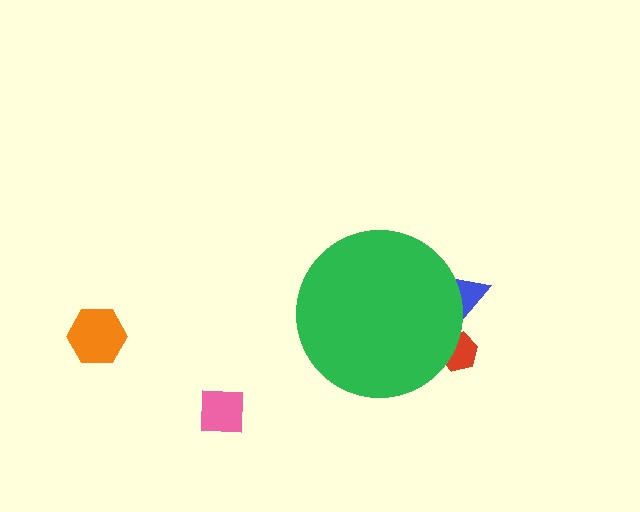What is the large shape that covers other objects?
A green circle.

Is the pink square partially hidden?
No, the pink square is fully visible.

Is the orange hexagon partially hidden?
No, the orange hexagon is fully visible.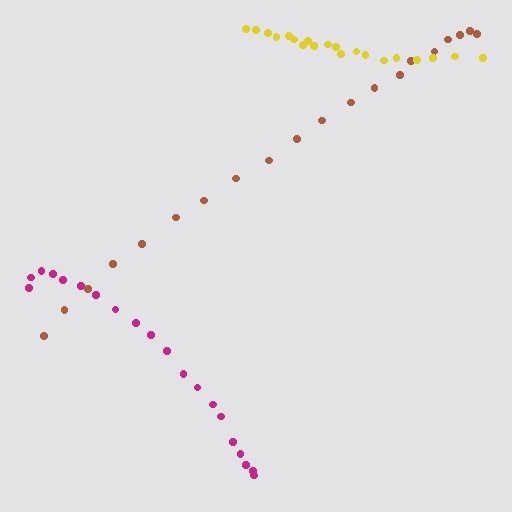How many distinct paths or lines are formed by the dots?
There are 3 distinct paths.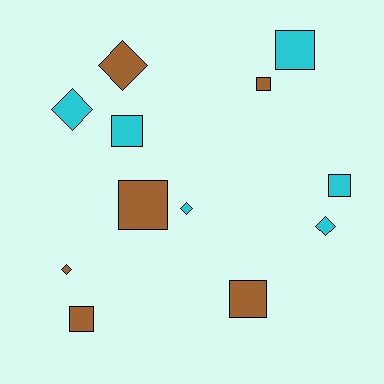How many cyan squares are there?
There are 3 cyan squares.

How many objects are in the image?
There are 12 objects.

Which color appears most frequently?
Brown, with 6 objects.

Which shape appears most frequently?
Square, with 7 objects.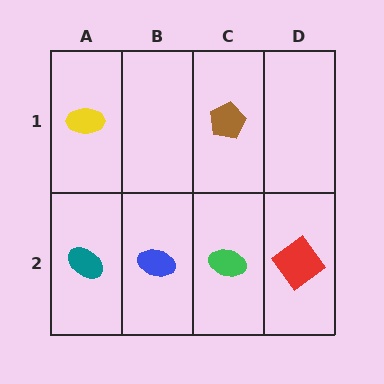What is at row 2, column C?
A green ellipse.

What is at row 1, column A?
A yellow ellipse.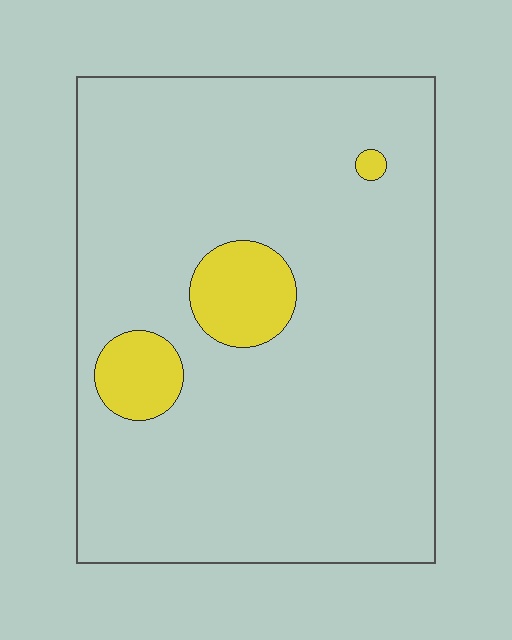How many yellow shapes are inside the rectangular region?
3.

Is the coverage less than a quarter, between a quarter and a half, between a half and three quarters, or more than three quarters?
Less than a quarter.